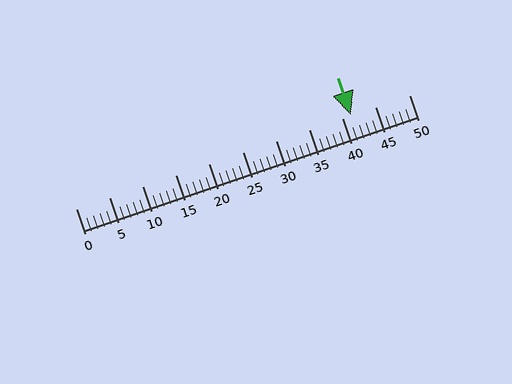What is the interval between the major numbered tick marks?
The major tick marks are spaced 5 units apart.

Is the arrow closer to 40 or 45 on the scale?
The arrow is closer to 40.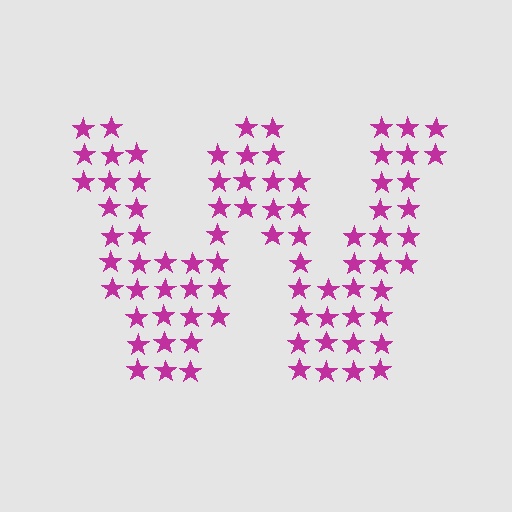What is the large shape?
The large shape is the letter W.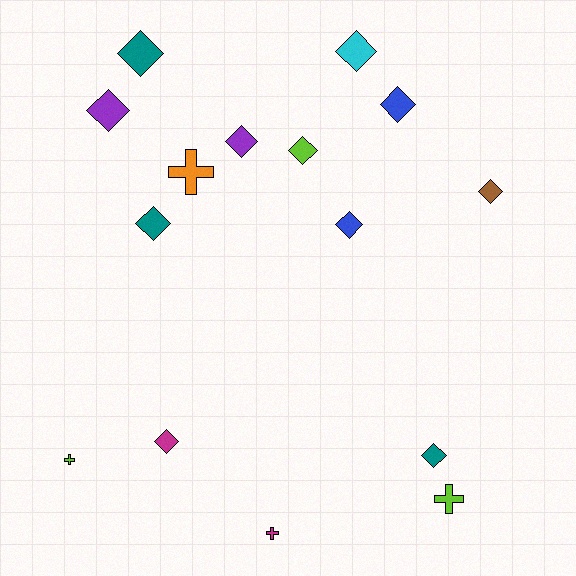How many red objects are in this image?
There are no red objects.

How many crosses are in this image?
There are 4 crosses.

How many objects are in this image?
There are 15 objects.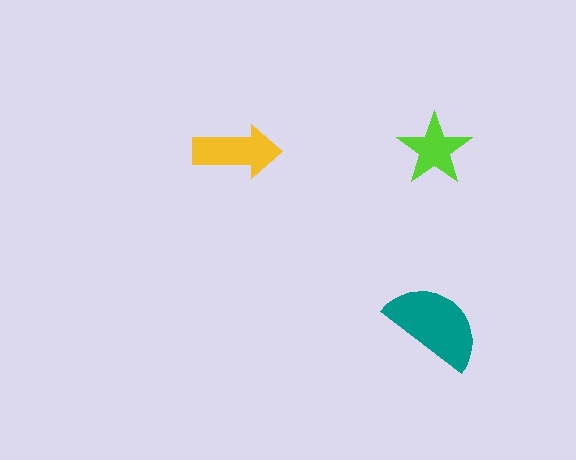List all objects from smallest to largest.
The lime star, the yellow arrow, the teal semicircle.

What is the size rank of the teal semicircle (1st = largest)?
1st.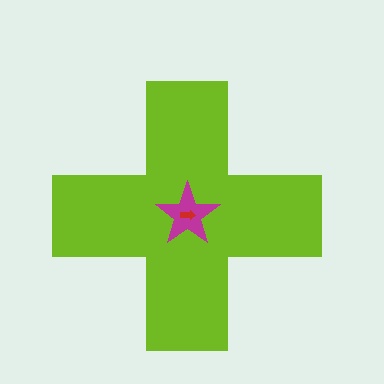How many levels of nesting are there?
3.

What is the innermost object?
The red arrow.